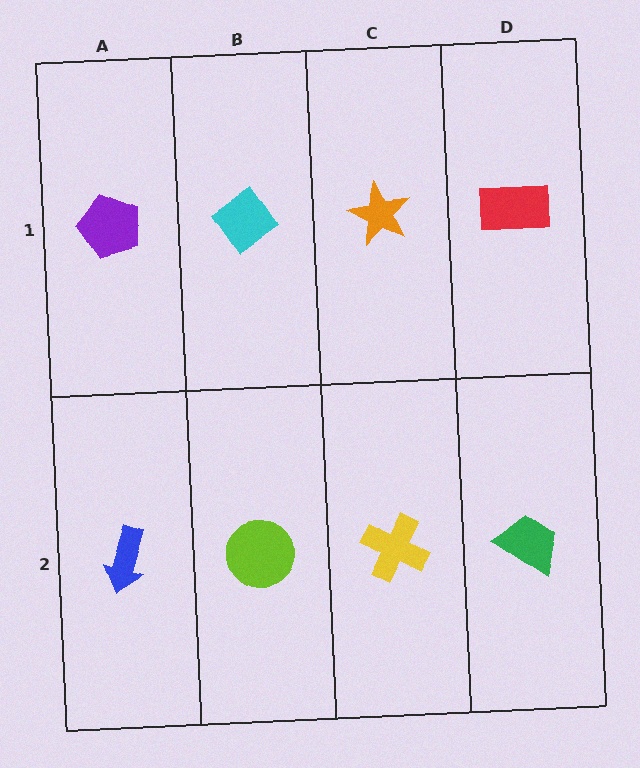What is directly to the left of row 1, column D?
An orange star.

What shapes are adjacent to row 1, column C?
A yellow cross (row 2, column C), a cyan diamond (row 1, column B), a red rectangle (row 1, column D).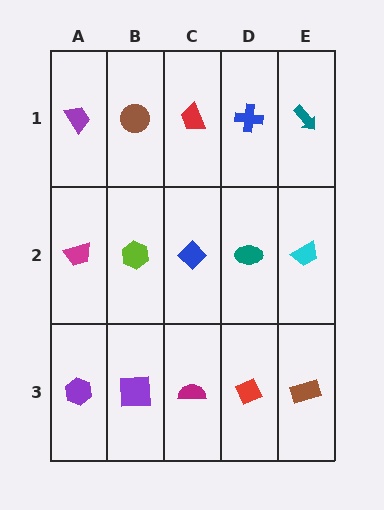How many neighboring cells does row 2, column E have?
3.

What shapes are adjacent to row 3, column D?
A teal ellipse (row 2, column D), a magenta semicircle (row 3, column C), a brown rectangle (row 3, column E).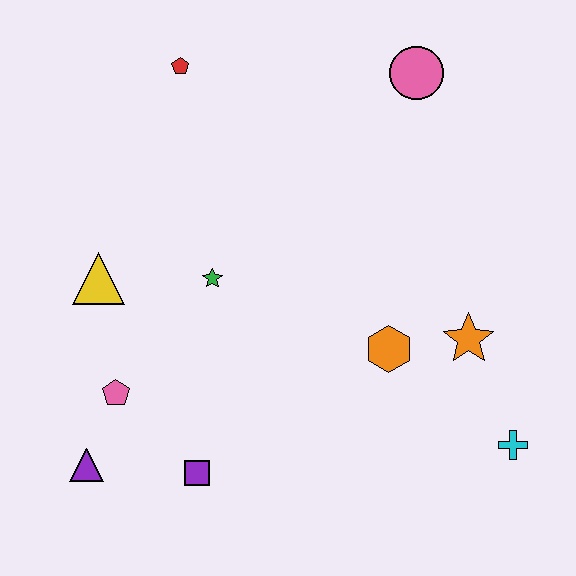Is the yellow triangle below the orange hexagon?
No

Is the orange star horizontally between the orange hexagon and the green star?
No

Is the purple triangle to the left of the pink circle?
Yes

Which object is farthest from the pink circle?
The purple triangle is farthest from the pink circle.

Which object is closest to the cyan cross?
The orange star is closest to the cyan cross.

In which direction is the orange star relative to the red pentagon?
The orange star is to the right of the red pentagon.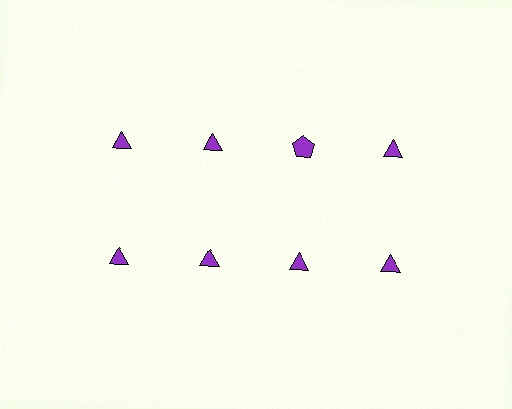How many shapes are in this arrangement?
There are 8 shapes arranged in a grid pattern.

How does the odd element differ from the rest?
It has a different shape: pentagon instead of triangle.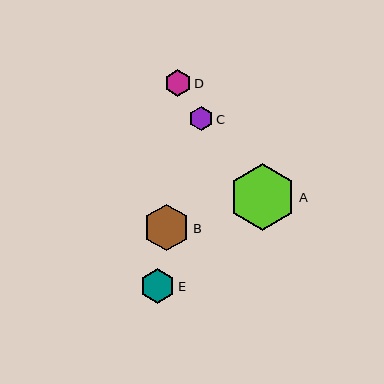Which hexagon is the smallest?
Hexagon C is the smallest with a size of approximately 25 pixels.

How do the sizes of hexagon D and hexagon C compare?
Hexagon D and hexagon C are approximately the same size.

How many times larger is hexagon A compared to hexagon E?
Hexagon A is approximately 1.9 times the size of hexagon E.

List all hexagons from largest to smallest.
From largest to smallest: A, B, E, D, C.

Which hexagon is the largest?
Hexagon A is the largest with a size of approximately 67 pixels.